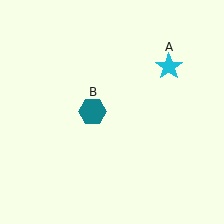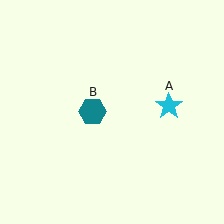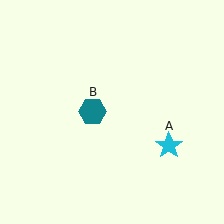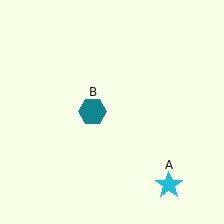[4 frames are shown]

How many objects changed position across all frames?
1 object changed position: cyan star (object A).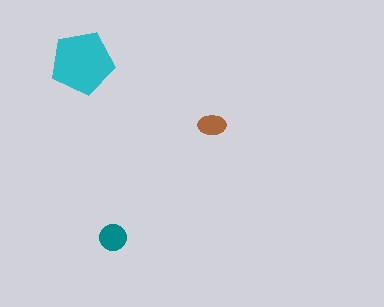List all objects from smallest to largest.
The brown ellipse, the teal circle, the cyan pentagon.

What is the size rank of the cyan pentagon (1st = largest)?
1st.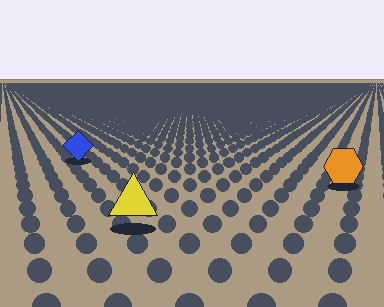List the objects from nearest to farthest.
From nearest to farthest: the yellow triangle, the orange hexagon, the blue diamond.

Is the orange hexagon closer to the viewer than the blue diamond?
Yes. The orange hexagon is closer — you can tell from the texture gradient: the ground texture is coarser near it.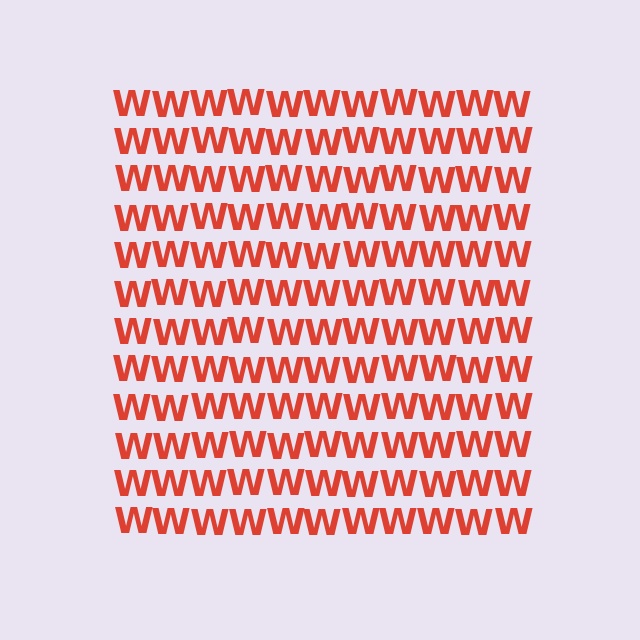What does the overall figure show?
The overall figure shows a square.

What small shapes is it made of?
It is made of small letter W's.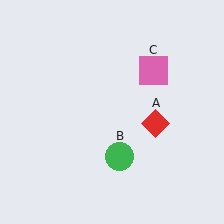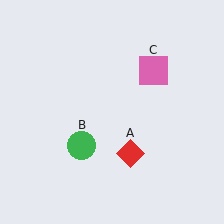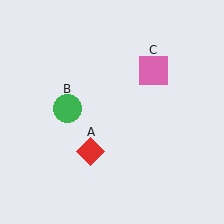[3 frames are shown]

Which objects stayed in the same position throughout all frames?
Pink square (object C) remained stationary.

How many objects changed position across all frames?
2 objects changed position: red diamond (object A), green circle (object B).